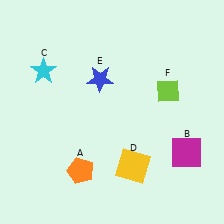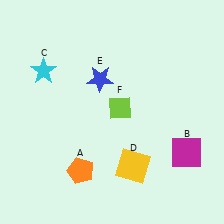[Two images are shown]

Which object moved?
The lime diamond (F) moved left.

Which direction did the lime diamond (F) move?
The lime diamond (F) moved left.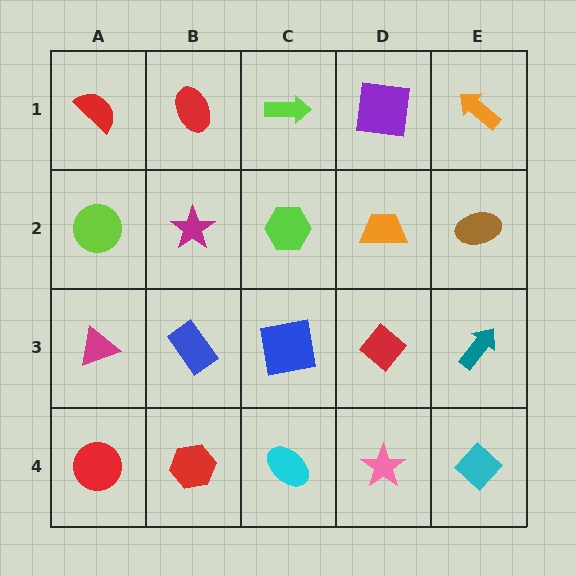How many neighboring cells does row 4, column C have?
3.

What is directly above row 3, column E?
A brown ellipse.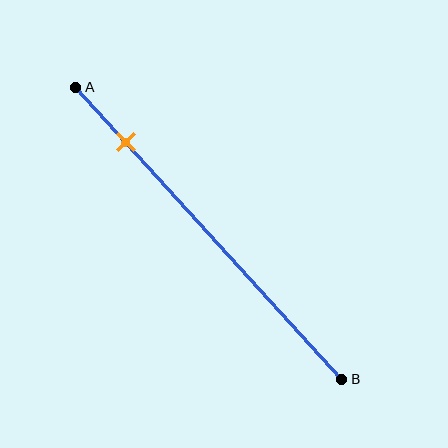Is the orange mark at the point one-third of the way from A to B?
No, the mark is at about 20% from A, not at the 33% one-third point.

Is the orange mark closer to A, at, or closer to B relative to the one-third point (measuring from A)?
The orange mark is closer to point A than the one-third point of segment AB.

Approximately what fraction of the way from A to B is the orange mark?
The orange mark is approximately 20% of the way from A to B.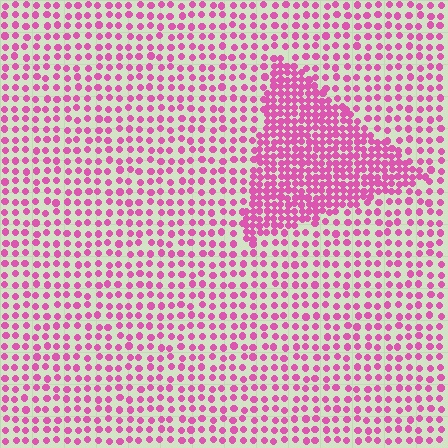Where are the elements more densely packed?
The elements are more densely packed inside the triangle boundary.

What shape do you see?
I see a triangle.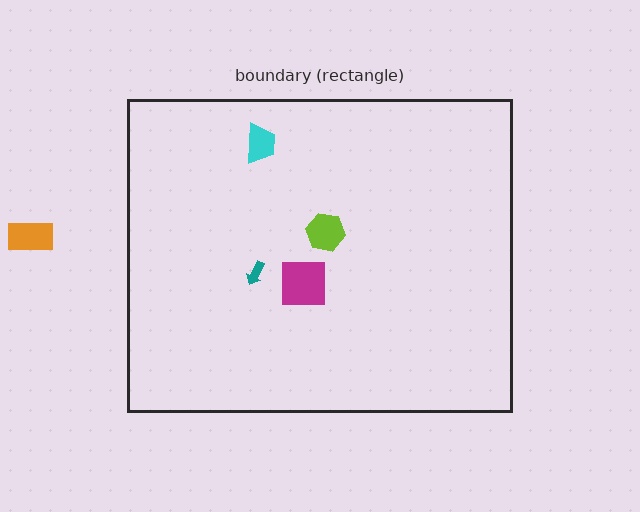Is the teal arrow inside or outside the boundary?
Inside.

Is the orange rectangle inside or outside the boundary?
Outside.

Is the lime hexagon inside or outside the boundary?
Inside.